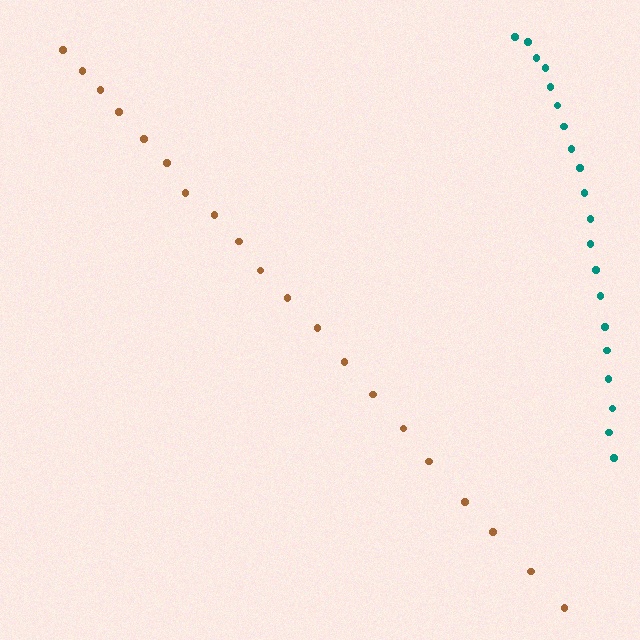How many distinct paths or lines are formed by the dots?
There are 2 distinct paths.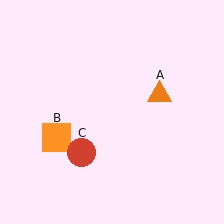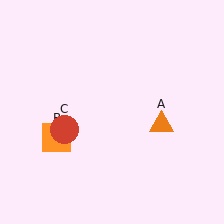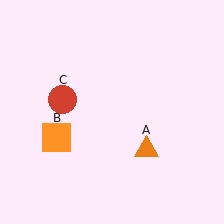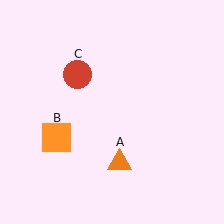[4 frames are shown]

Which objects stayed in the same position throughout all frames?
Orange square (object B) remained stationary.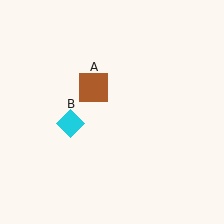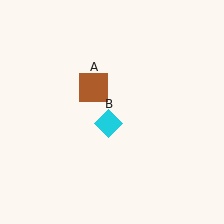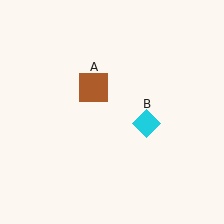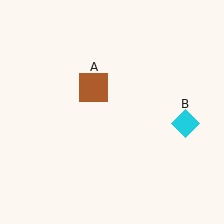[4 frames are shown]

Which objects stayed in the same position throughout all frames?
Brown square (object A) remained stationary.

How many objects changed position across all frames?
1 object changed position: cyan diamond (object B).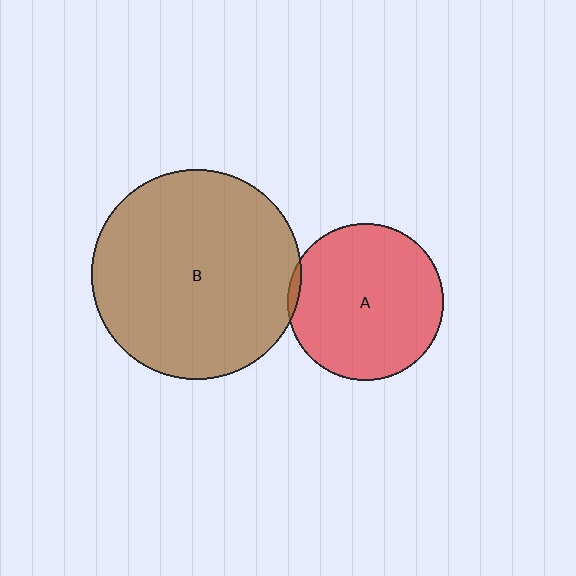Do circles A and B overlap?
Yes.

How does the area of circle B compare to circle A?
Approximately 1.8 times.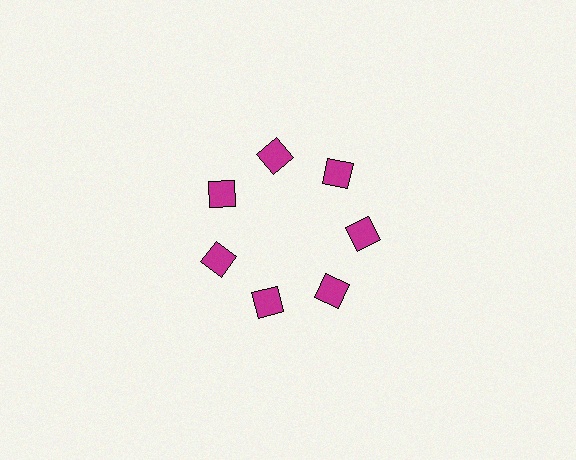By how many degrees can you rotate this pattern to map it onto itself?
The pattern maps onto itself every 51 degrees of rotation.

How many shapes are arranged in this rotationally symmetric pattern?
There are 7 shapes, arranged in 7 groups of 1.